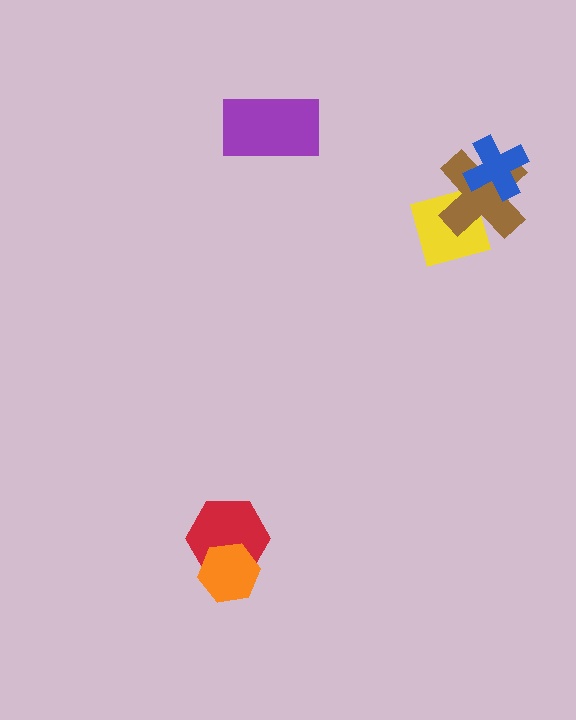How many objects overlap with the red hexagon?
1 object overlaps with the red hexagon.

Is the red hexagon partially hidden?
Yes, it is partially covered by another shape.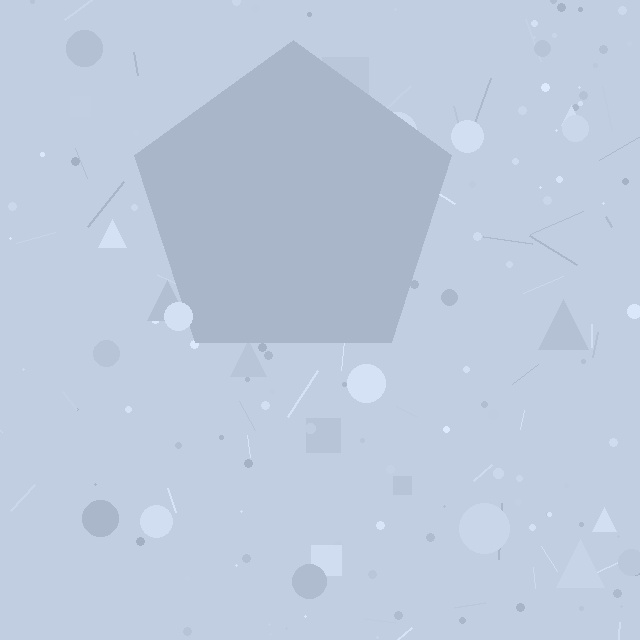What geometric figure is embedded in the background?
A pentagon is embedded in the background.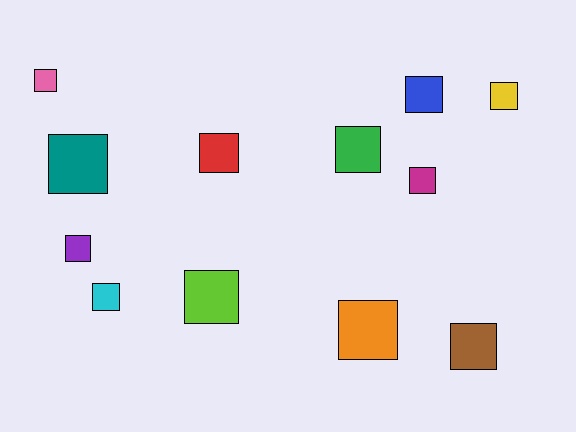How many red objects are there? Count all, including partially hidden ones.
There is 1 red object.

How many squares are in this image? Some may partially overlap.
There are 12 squares.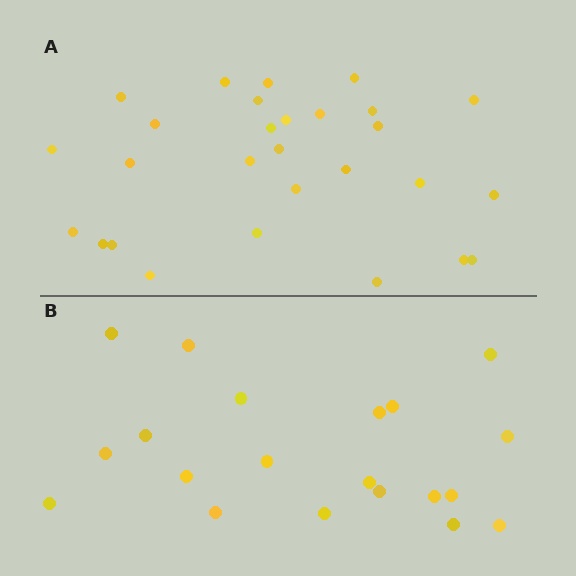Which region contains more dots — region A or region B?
Region A (the top region) has more dots.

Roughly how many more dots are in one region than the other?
Region A has roughly 8 or so more dots than region B.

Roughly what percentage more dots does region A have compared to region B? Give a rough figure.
About 40% more.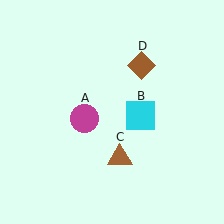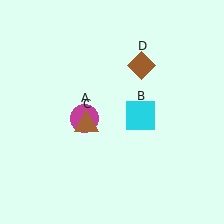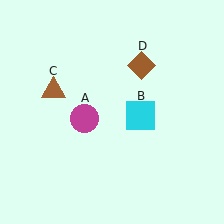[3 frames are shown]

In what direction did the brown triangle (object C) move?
The brown triangle (object C) moved up and to the left.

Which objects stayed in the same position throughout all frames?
Magenta circle (object A) and cyan square (object B) and brown diamond (object D) remained stationary.